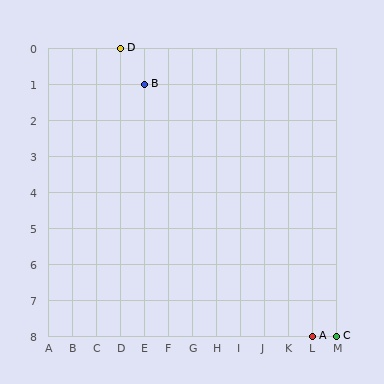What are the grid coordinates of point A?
Point A is at grid coordinates (L, 8).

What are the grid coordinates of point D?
Point D is at grid coordinates (D, 0).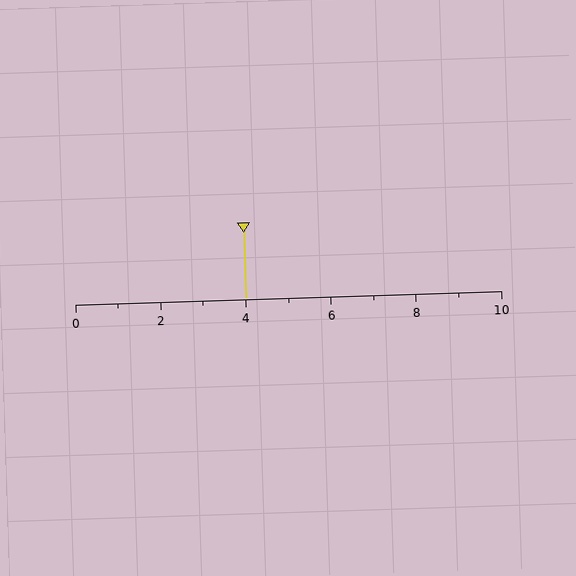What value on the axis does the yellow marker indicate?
The marker indicates approximately 4.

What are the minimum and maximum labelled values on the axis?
The axis runs from 0 to 10.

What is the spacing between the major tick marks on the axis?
The major ticks are spaced 2 apart.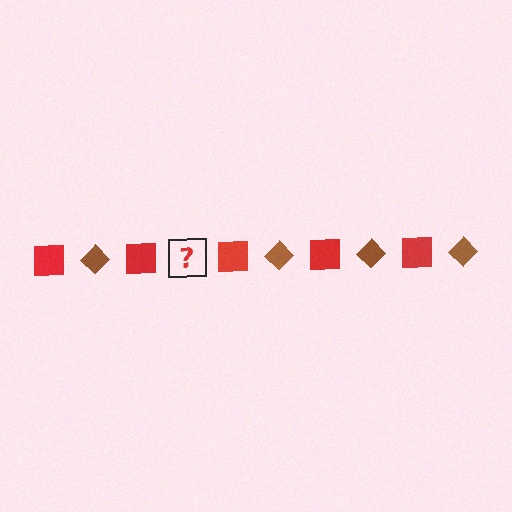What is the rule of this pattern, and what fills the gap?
The rule is that the pattern alternates between red square and brown diamond. The gap should be filled with a brown diamond.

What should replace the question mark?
The question mark should be replaced with a brown diamond.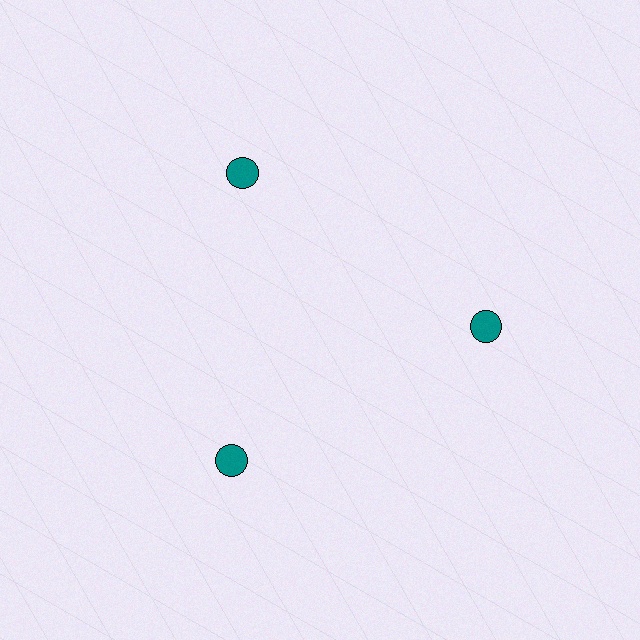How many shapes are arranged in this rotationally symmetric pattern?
There are 3 shapes, arranged in 3 groups of 1.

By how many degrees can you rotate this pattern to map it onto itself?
The pattern maps onto itself every 120 degrees of rotation.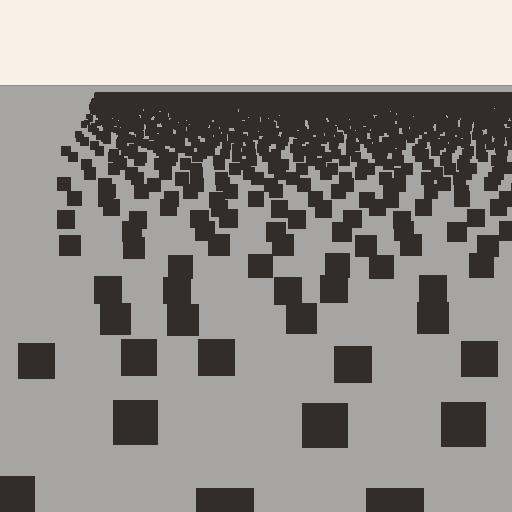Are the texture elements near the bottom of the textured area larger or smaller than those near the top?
Larger. Near the bottom, elements are closer to the viewer and appear at a bigger on-screen size.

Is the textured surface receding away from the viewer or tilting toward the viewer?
The surface is receding away from the viewer. Texture elements get smaller and denser toward the top.